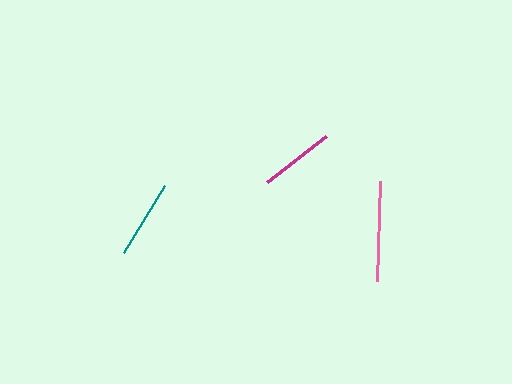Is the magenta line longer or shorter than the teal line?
The teal line is longer than the magenta line.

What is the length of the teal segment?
The teal segment is approximately 78 pixels long.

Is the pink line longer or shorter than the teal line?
The pink line is longer than the teal line.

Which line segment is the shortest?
The magenta line is the shortest at approximately 76 pixels.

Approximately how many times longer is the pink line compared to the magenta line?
The pink line is approximately 1.3 times the length of the magenta line.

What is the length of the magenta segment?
The magenta segment is approximately 76 pixels long.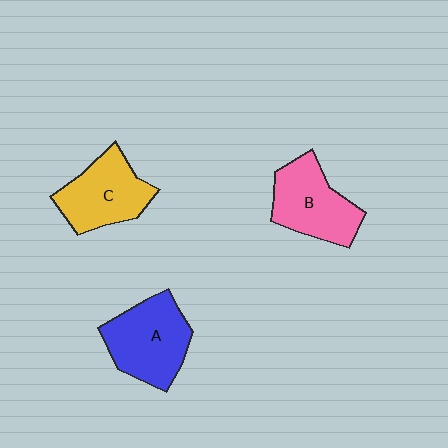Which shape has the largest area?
Shape A (blue).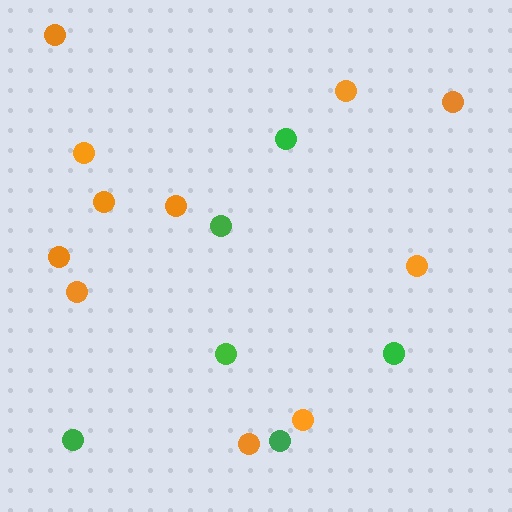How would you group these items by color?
There are 2 groups: one group of green circles (6) and one group of orange circles (11).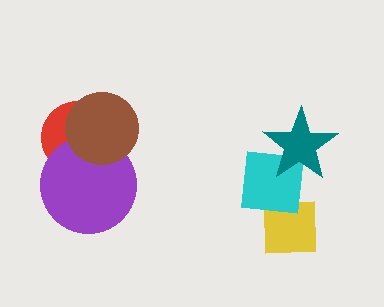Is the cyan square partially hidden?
Yes, it is partially covered by another shape.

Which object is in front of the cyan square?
The teal star is in front of the cyan square.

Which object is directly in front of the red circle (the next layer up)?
The purple circle is directly in front of the red circle.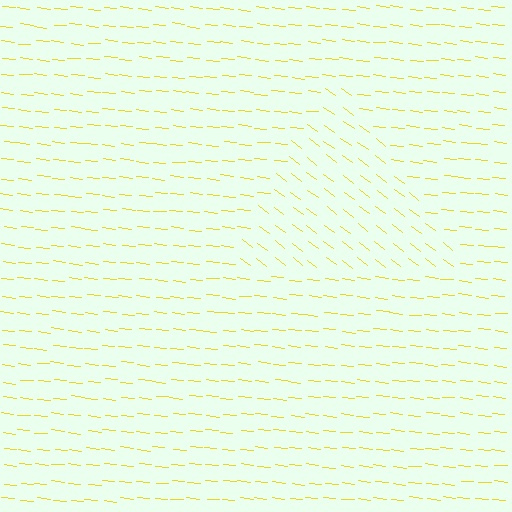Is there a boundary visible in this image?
Yes, there is a texture boundary formed by a change in line orientation.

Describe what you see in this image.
The image is filled with small yellow line segments. A triangle region in the image has lines oriented differently from the surrounding lines, creating a visible texture boundary.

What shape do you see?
I see a triangle.